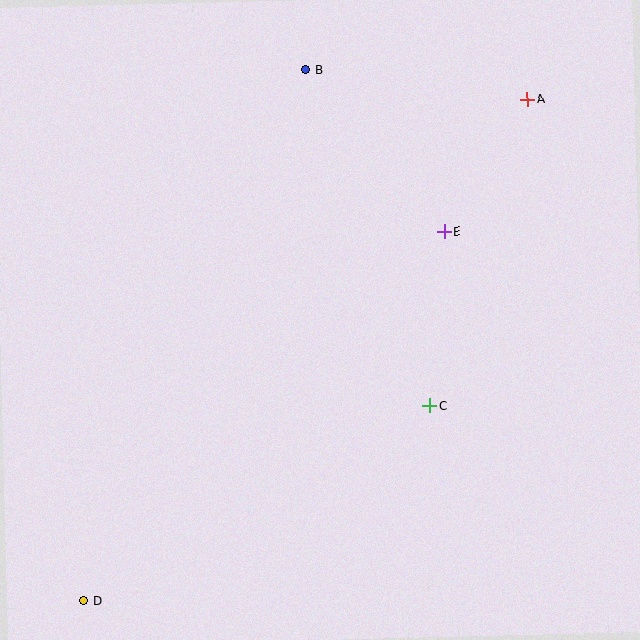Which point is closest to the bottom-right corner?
Point C is closest to the bottom-right corner.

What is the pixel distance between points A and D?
The distance between A and D is 669 pixels.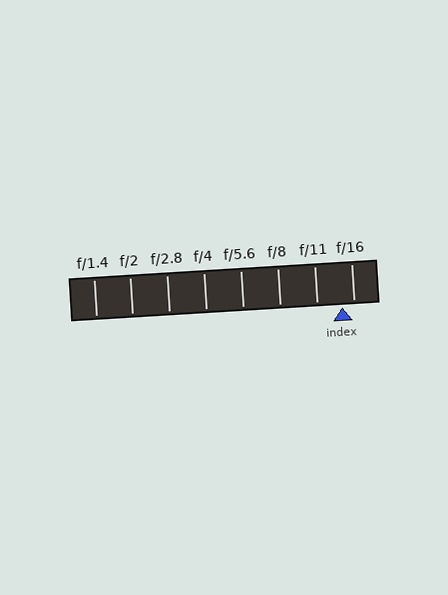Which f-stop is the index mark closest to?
The index mark is closest to f/16.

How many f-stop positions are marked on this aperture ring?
There are 8 f-stop positions marked.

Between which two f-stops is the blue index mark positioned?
The index mark is between f/11 and f/16.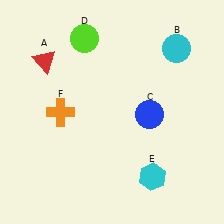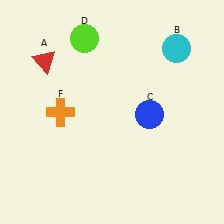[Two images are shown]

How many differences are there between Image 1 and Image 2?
There is 1 difference between the two images.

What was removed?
The cyan hexagon (E) was removed in Image 2.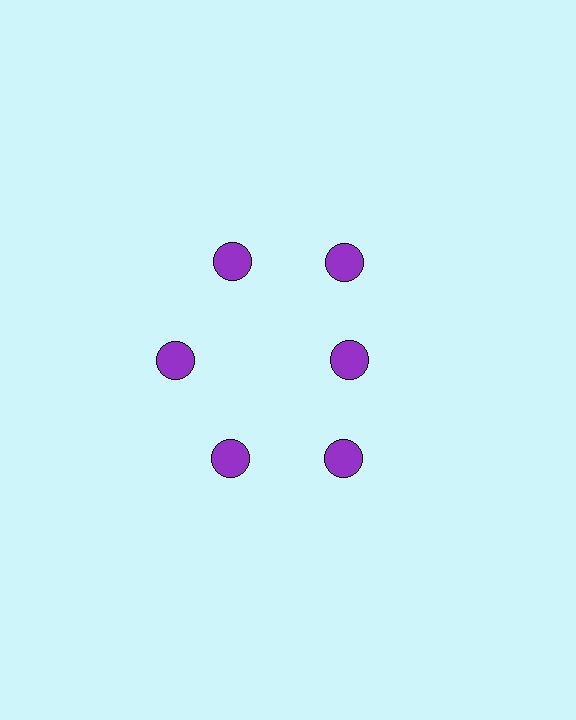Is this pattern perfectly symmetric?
No. The 6 purple circles are arranged in a ring, but one element near the 3 o'clock position is pulled inward toward the center, breaking the 6-fold rotational symmetry.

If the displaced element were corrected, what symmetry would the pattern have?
It would have 6-fold rotational symmetry — the pattern would map onto itself every 60 degrees.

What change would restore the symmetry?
The symmetry would be restored by moving it outward, back onto the ring so that all 6 circles sit at equal angles and equal distance from the center.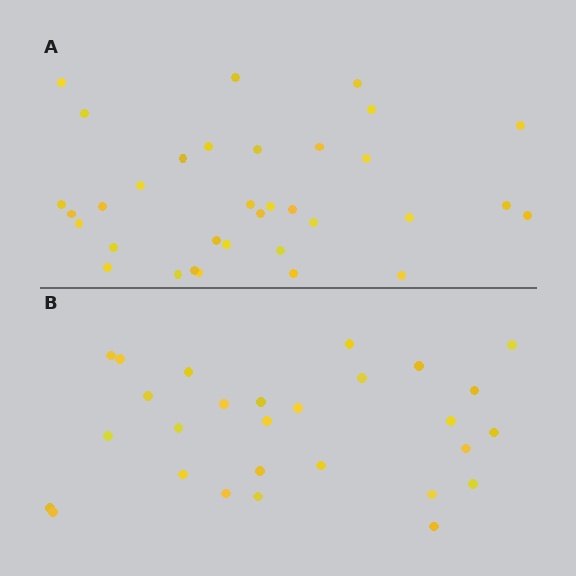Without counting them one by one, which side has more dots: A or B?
Region A (the top region) has more dots.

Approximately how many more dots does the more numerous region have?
Region A has about 6 more dots than region B.